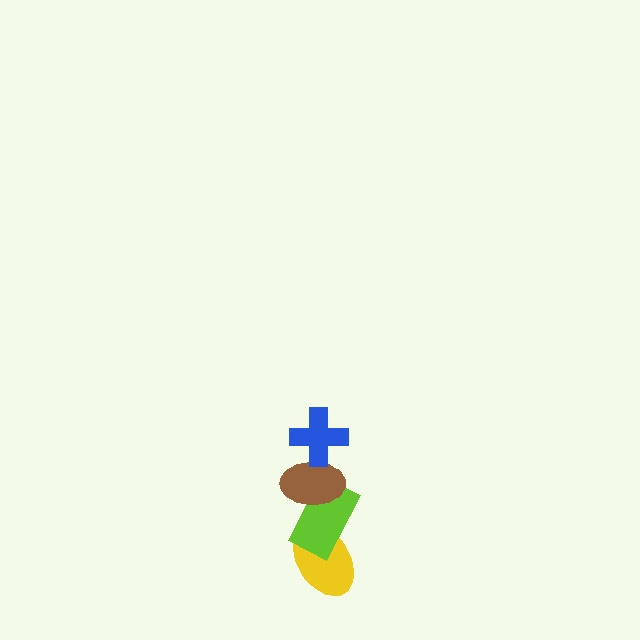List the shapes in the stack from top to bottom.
From top to bottom: the blue cross, the brown ellipse, the lime rectangle, the yellow ellipse.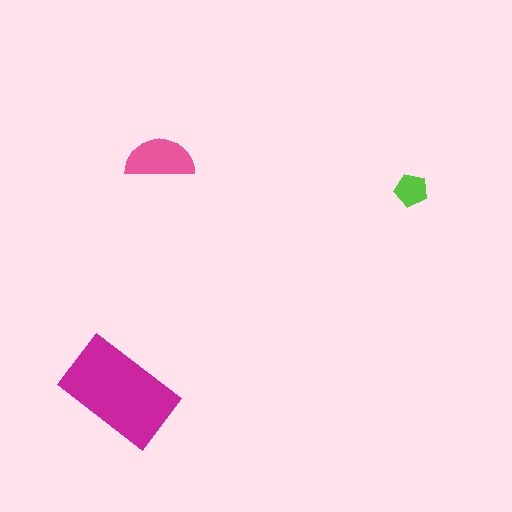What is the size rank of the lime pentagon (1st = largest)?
3rd.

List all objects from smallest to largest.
The lime pentagon, the pink semicircle, the magenta rectangle.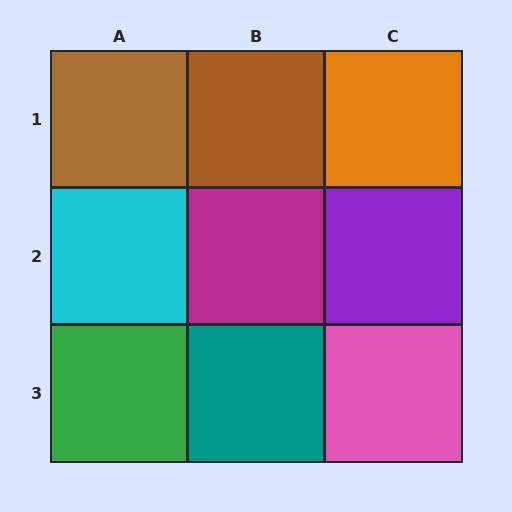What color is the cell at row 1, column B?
Brown.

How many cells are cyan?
1 cell is cyan.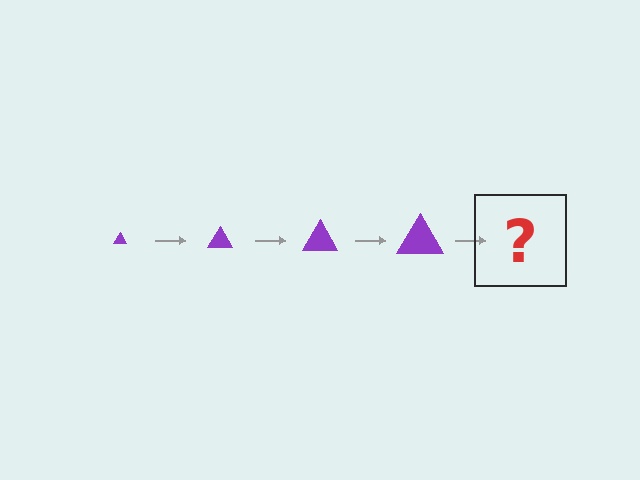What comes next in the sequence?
The next element should be a purple triangle, larger than the previous one.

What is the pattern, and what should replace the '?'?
The pattern is that the triangle gets progressively larger each step. The '?' should be a purple triangle, larger than the previous one.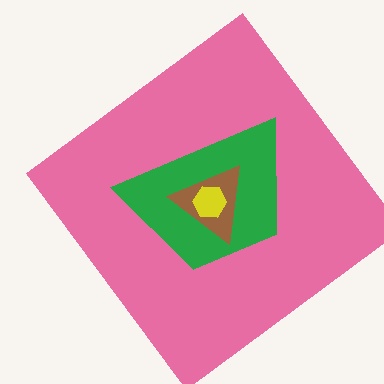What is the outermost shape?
The pink diamond.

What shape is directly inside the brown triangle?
The yellow hexagon.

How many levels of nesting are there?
4.